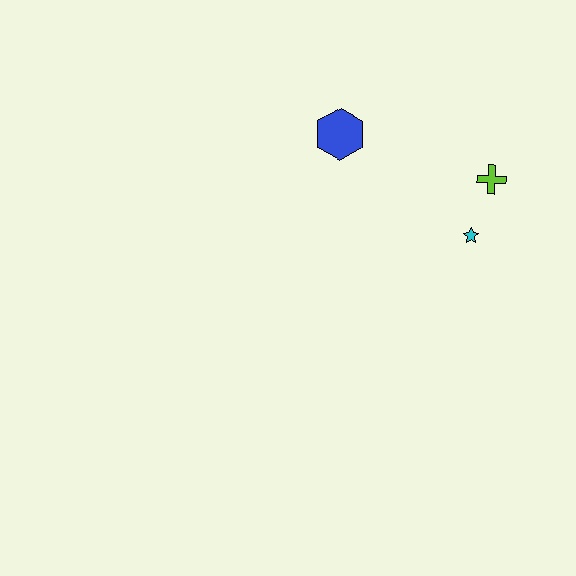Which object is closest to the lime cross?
The cyan star is closest to the lime cross.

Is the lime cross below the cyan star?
No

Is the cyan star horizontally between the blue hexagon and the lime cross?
Yes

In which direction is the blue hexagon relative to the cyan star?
The blue hexagon is to the left of the cyan star.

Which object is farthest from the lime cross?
The blue hexagon is farthest from the lime cross.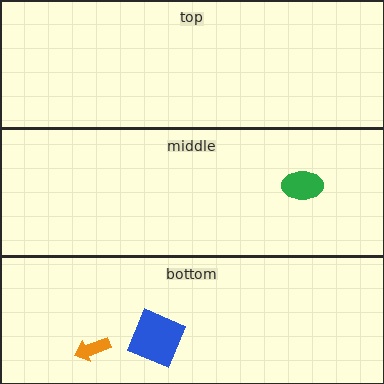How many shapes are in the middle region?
1.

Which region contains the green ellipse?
The middle region.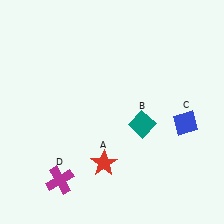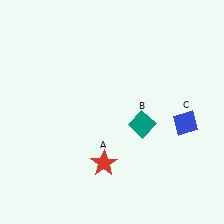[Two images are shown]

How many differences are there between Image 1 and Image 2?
There is 1 difference between the two images.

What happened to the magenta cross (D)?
The magenta cross (D) was removed in Image 2. It was in the bottom-left area of Image 1.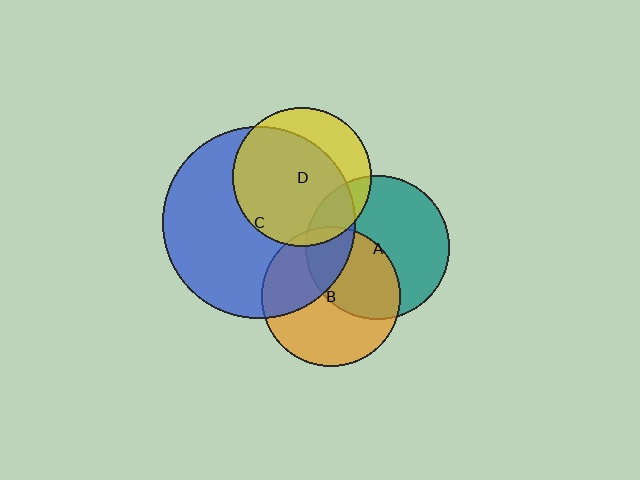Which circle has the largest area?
Circle C (blue).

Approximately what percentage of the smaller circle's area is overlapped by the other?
Approximately 35%.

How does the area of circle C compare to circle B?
Approximately 1.9 times.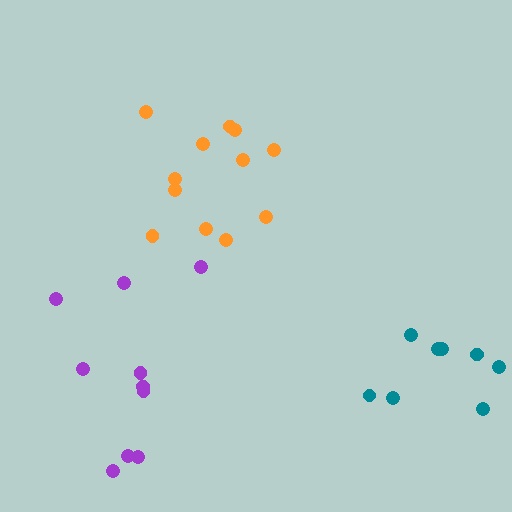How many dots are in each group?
Group 1: 12 dots, Group 2: 10 dots, Group 3: 8 dots (30 total).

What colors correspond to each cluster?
The clusters are colored: orange, purple, teal.